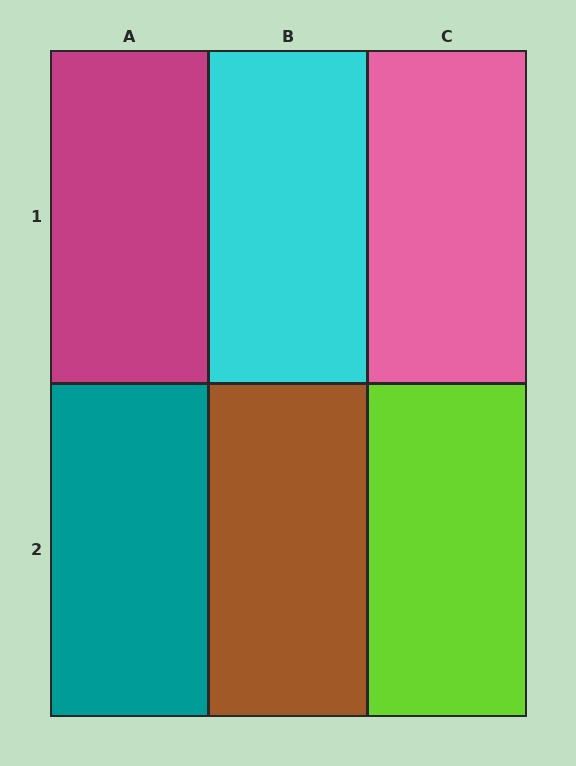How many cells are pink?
1 cell is pink.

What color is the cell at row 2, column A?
Teal.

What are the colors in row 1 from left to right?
Magenta, cyan, pink.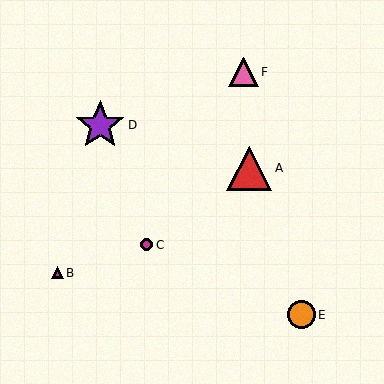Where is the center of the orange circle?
The center of the orange circle is at (301, 315).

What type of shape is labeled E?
Shape E is an orange circle.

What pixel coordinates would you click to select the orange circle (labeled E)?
Click at (301, 315) to select the orange circle E.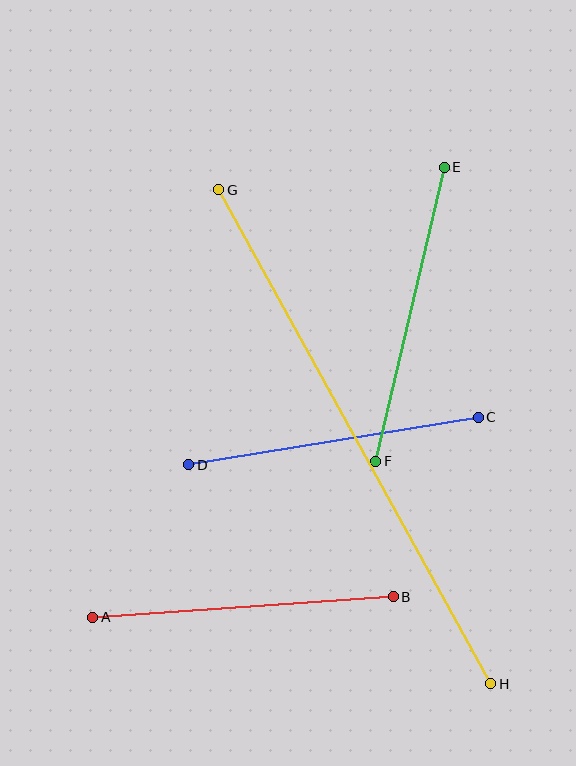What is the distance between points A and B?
The distance is approximately 301 pixels.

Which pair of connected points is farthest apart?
Points G and H are farthest apart.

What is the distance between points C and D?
The distance is approximately 293 pixels.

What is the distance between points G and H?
The distance is approximately 564 pixels.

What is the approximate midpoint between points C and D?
The midpoint is at approximately (333, 441) pixels.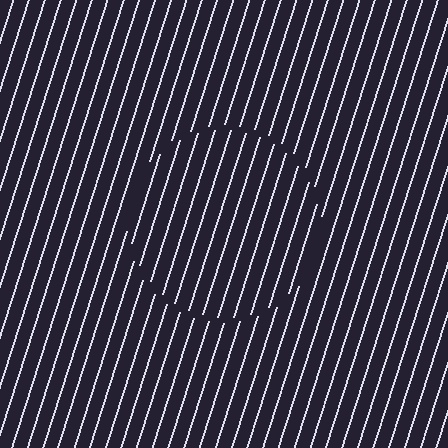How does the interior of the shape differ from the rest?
The interior of the shape contains the same grating, shifted by half a period — the contour is defined by the phase discontinuity where line-ends from the inner and outer gratings abut.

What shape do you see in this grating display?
An illusory circle. The interior of the shape contains the same grating, shifted by half a period — the contour is defined by the phase discontinuity where line-ends from the inner and outer gratings abut.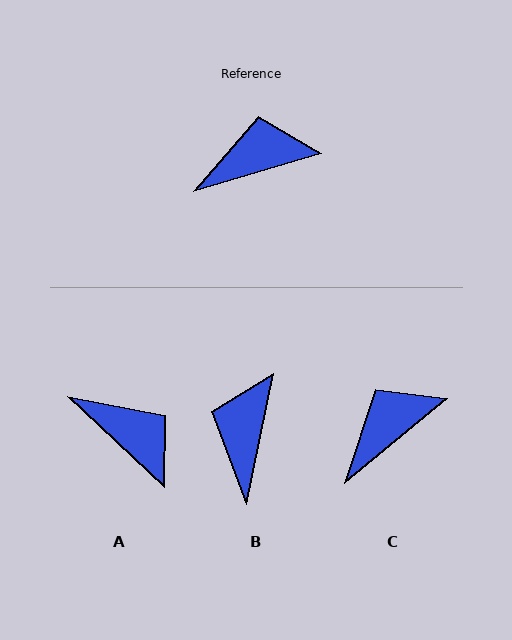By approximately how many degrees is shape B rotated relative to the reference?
Approximately 61 degrees counter-clockwise.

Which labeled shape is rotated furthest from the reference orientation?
B, about 61 degrees away.